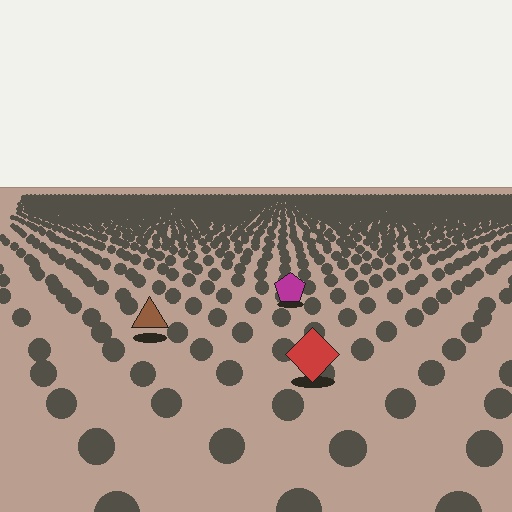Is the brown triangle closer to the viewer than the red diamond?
No. The red diamond is closer — you can tell from the texture gradient: the ground texture is coarser near it.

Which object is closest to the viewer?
The red diamond is closest. The texture marks near it are larger and more spread out.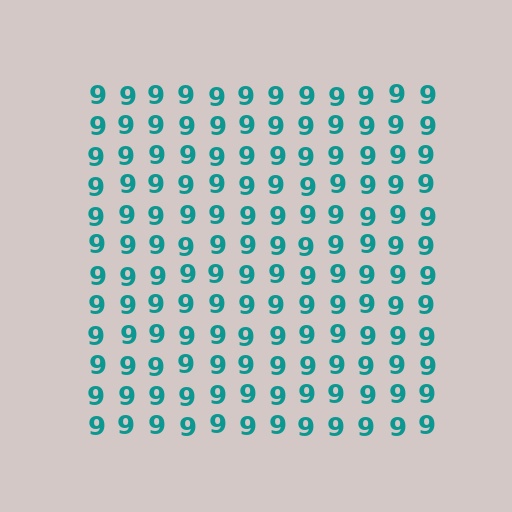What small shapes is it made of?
It is made of small digit 9's.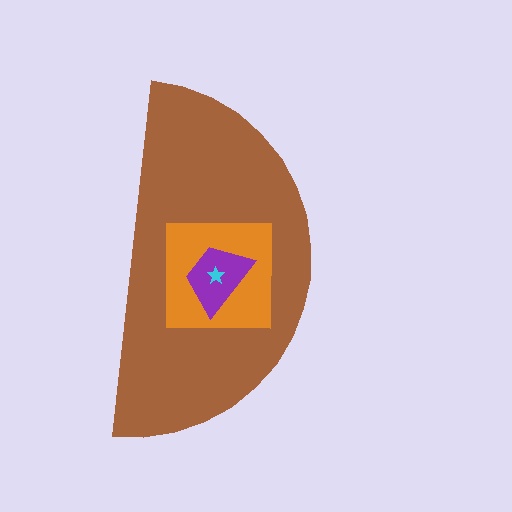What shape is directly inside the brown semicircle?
The orange square.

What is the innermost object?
The cyan star.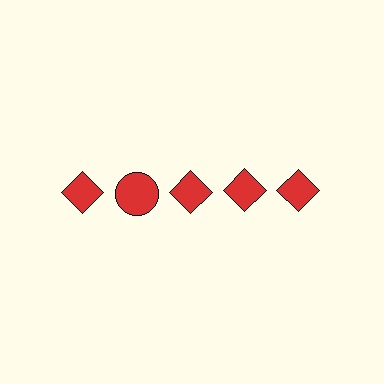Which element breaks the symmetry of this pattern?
The red circle in the top row, second from left column breaks the symmetry. All other shapes are red diamonds.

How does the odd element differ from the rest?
It has a different shape: circle instead of diamond.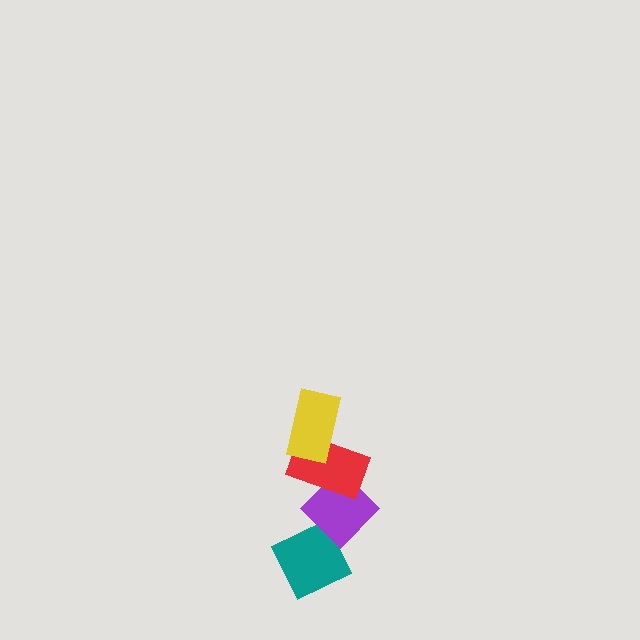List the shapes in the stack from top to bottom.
From top to bottom: the yellow rectangle, the red rectangle, the purple diamond, the teal diamond.